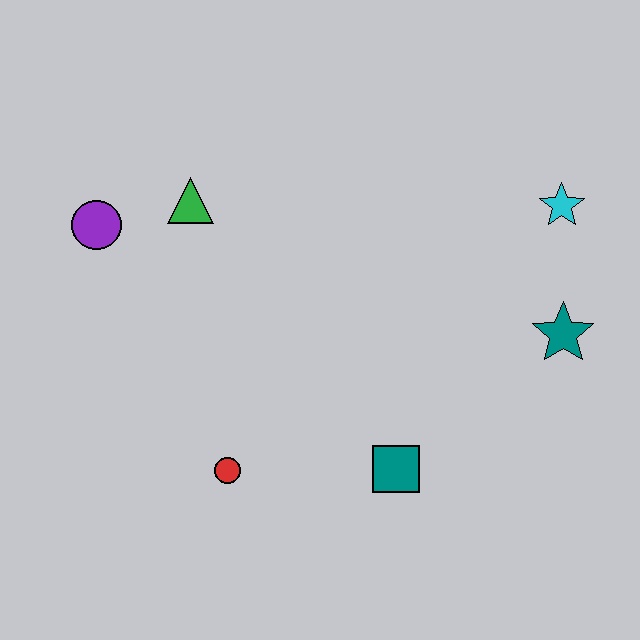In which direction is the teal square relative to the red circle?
The teal square is to the right of the red circle.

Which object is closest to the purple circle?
The green triangle is closest to the purple circle.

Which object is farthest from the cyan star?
The purple circle is farthest from the cyan star.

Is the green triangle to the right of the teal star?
No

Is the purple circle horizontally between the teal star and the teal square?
No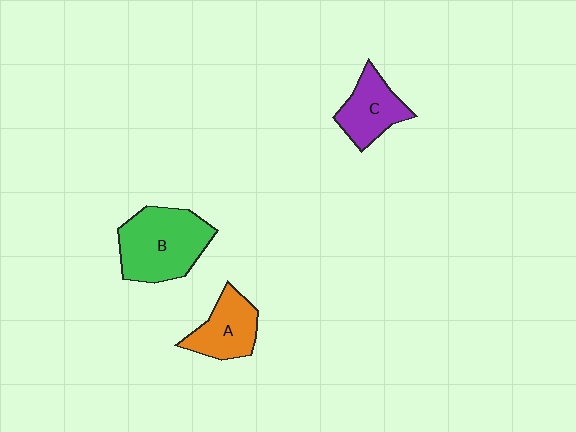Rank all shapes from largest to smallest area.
From largest to smallest: B (green), A (orange), C (purple).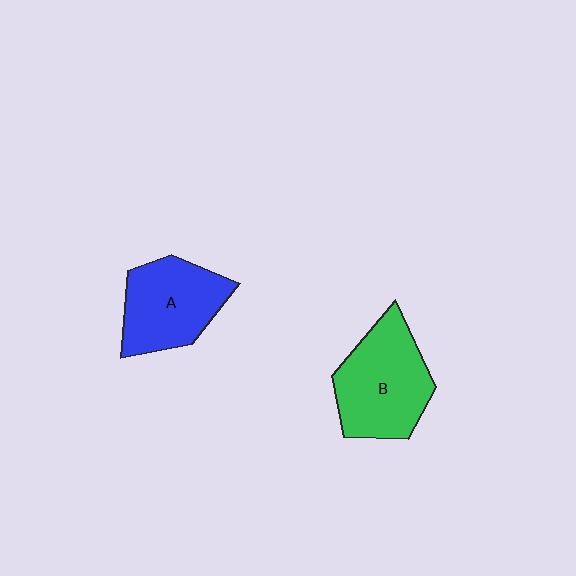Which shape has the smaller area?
Shape A (blue).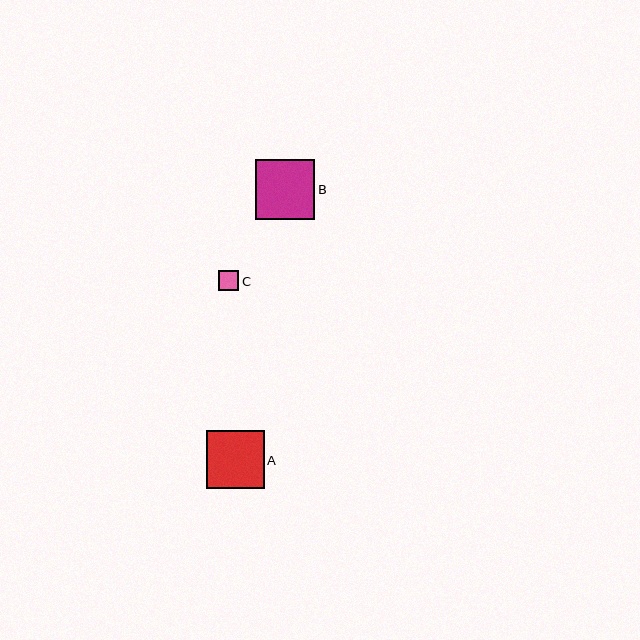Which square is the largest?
Square B is the largest with a size of approximately 60 pixels.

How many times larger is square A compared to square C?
Square A is approximately 2.9 times the size of square C.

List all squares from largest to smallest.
From largest to smallest: B, A, C.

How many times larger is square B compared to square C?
Square B is approximately 2.9 times the size of square C.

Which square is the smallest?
Square C is the smallest with a size of approximately 20 pixels.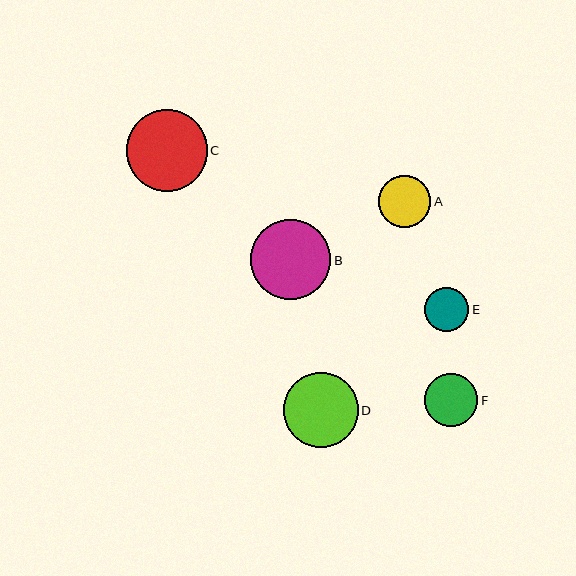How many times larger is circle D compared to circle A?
Circle D is approximately 1.5 times the size of circle A.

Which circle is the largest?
Circle C is the largest with a size of approximately 81 pixels.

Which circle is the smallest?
Circle E is the smallest with a size of approximately 44 pixels.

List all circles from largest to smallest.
From largest to smallest: C, B, D, F, A, E.